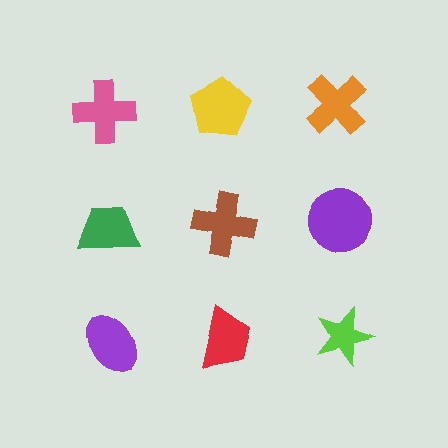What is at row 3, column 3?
A lime star.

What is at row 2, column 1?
A green trapezoid.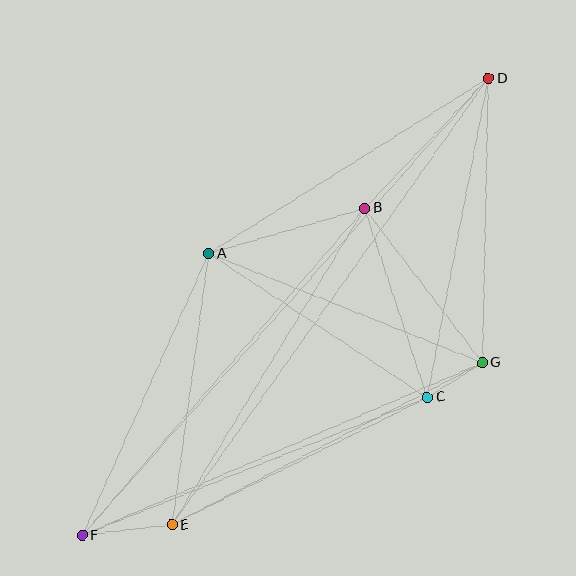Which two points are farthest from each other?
Points D and F are farthest from each other.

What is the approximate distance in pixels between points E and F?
The distance between E and F is approximately 90 pixels.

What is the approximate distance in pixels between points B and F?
The distance between B and F is approximately 432 pixels.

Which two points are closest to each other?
Points C and G are closest to each other.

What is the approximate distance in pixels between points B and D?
The distance between B and D is approximately 179 pixels.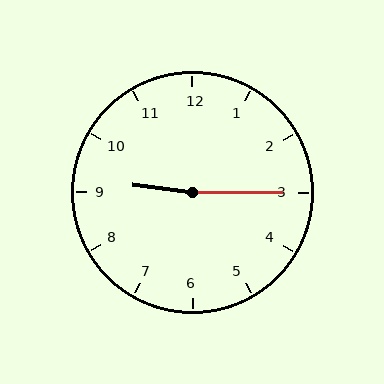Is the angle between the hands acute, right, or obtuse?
It is obtuse.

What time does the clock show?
9:15.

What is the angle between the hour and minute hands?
Approximately 172 degrees.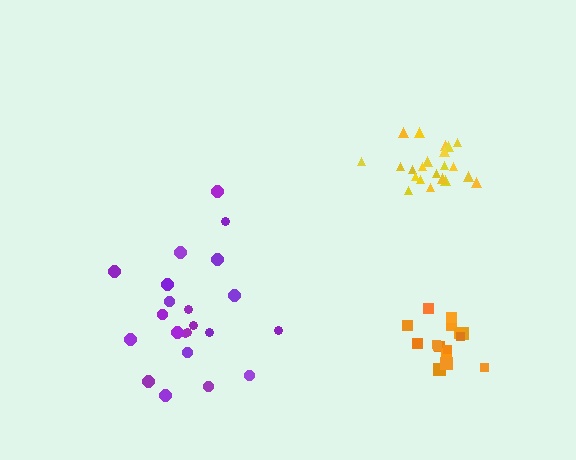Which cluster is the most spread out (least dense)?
Purple.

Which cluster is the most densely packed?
Yellow.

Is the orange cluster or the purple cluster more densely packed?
Orange.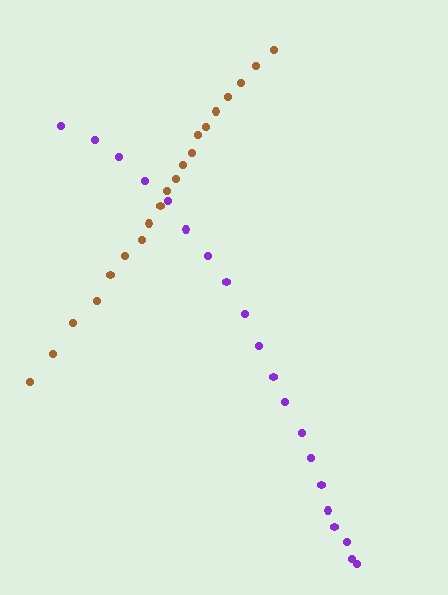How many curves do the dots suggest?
There are 2 distinct paths.